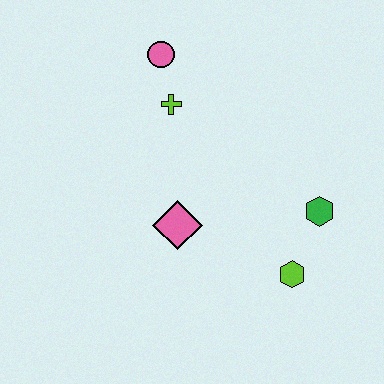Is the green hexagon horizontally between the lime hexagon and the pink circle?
No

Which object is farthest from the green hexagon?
The pink circle is farthest from the green hexagon.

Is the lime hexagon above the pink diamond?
No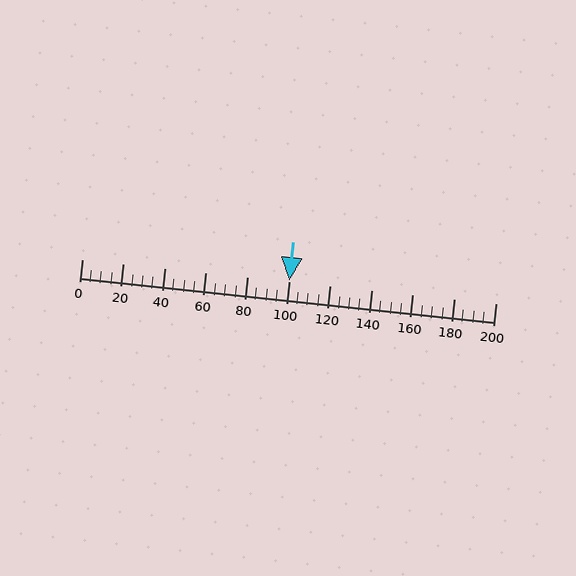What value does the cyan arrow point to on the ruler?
The cyan arrow points to approximately 100.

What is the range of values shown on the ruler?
The ruler shows values from 0 to 200.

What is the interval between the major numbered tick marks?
The major tick marks are spaced 20 units apart.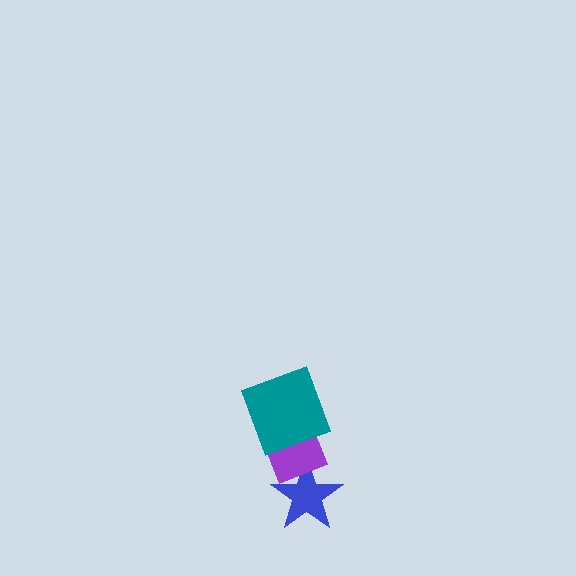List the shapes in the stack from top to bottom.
From top to bottom: the teal square, the purple diamond, the blue star.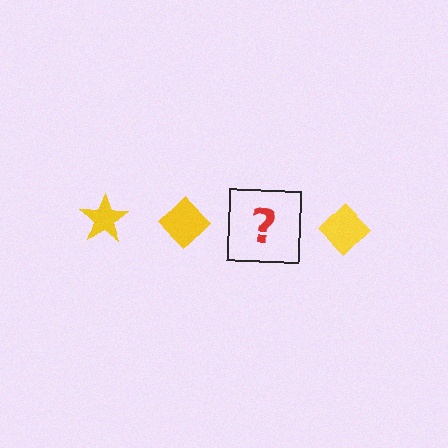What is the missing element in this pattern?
The missing element is a yellow star.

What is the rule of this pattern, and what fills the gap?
The rule is that the pattern cycles through star, diamond shapes in yellow. The gap should be filled with a yellow star.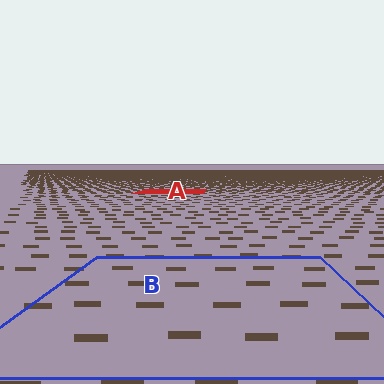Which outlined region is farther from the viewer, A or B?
Region A is farther from the viewer — the texture elements inside it appear smaller and more densely packed.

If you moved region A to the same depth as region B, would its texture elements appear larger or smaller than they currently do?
They would appear larger. At a closer depth, the same texture elements are projected at a bigger on-screen size.